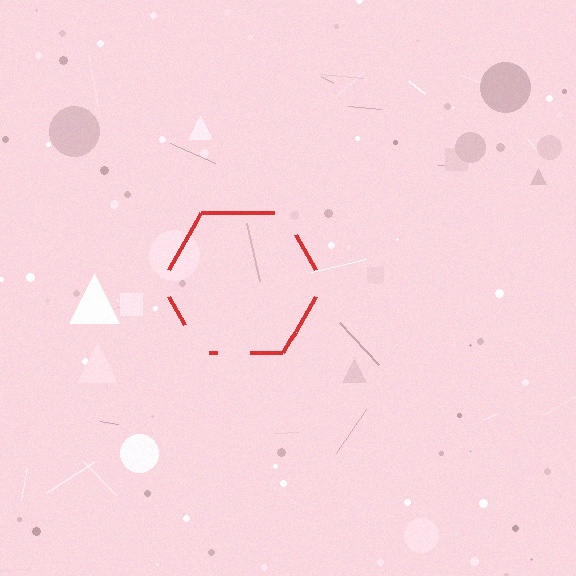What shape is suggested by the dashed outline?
The dashed outline suggests a hexagon.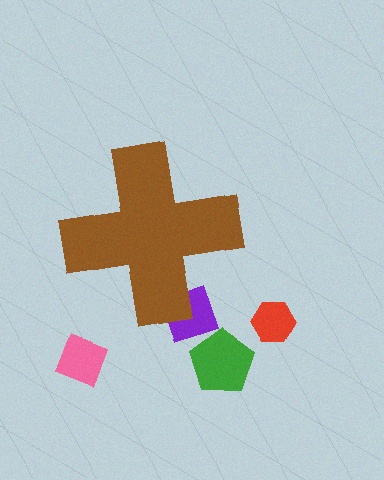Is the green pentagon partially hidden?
No, the green pentagon is fully visible.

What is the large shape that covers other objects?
A brown cross.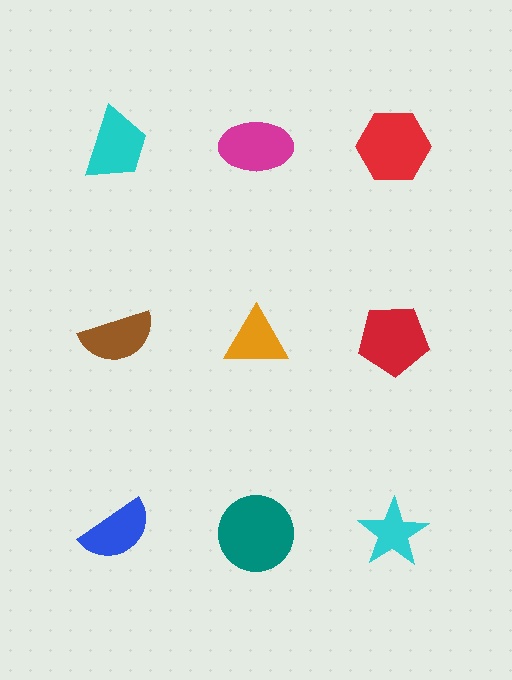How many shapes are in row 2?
3 shapes.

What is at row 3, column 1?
A blue semicircle.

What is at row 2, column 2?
An orange triangle.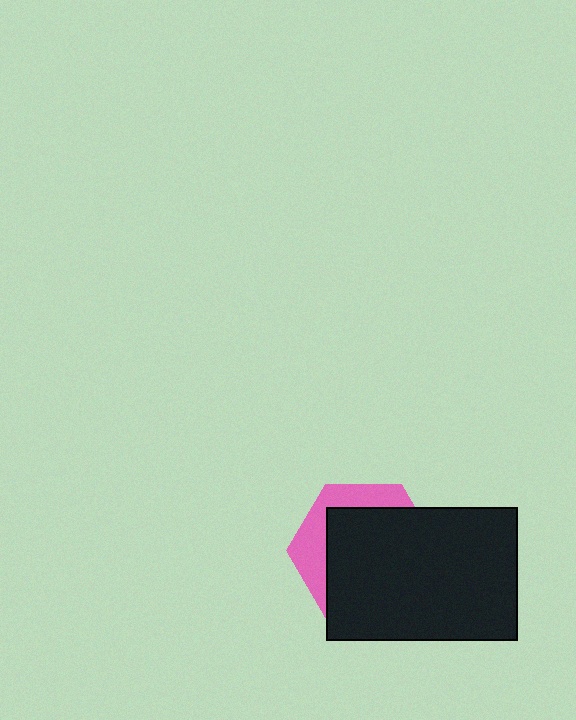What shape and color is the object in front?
The object in front is a black rectangle.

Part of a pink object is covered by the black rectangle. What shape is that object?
It is a hexagon.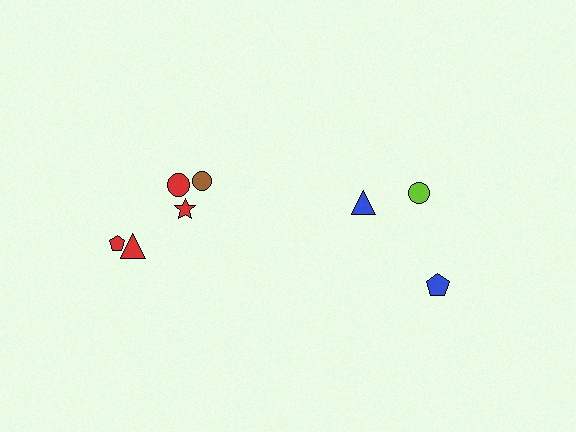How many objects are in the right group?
There are 3 objects.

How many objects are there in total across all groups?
There are 8 objects.